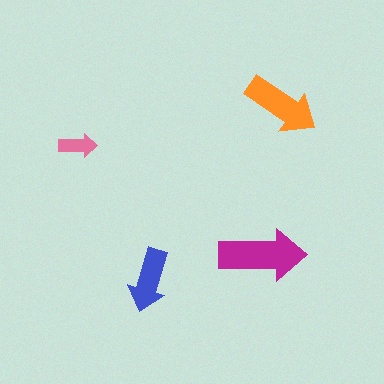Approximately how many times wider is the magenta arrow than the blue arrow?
About 1.5 times wider.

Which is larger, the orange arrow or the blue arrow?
The orange one.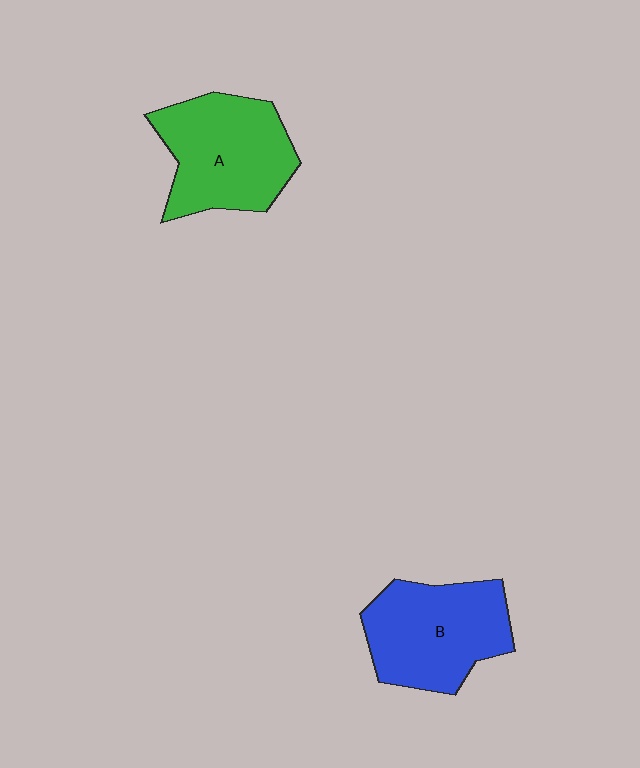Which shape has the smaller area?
Shape B (blue).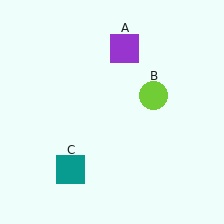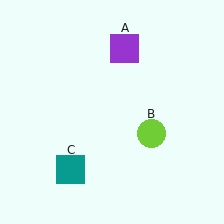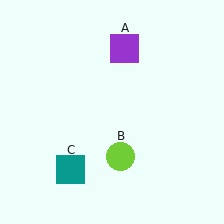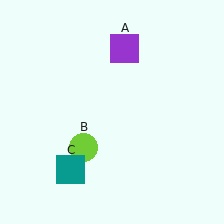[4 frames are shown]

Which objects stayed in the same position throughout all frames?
Purple square (object A) and teal square (object C) remained stationary.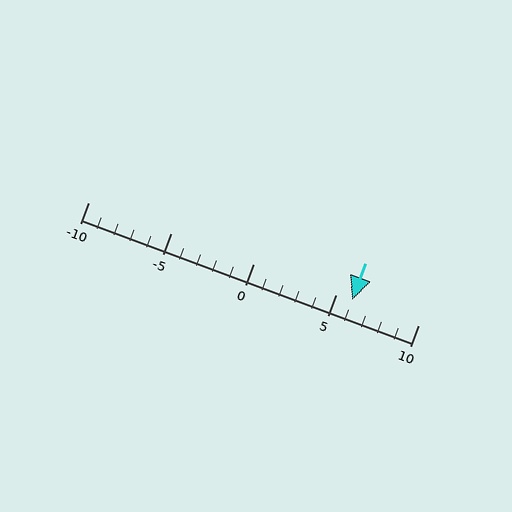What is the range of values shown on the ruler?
The ruler shows values from -10 to 10.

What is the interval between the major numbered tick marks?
The major tick marks are spaced 5 units apart.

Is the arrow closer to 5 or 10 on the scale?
The arrow is closer to 5.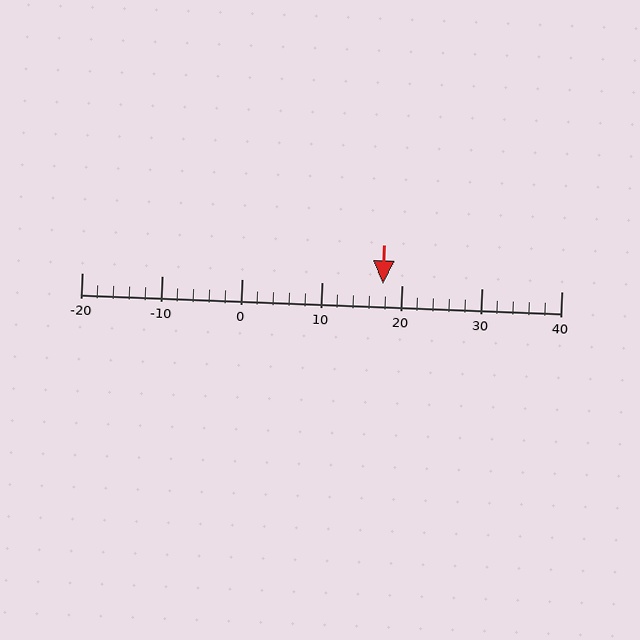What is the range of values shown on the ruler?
The ruler shows values from -20 to 40.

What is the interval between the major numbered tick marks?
The major tick marks are spaced 10 units apart.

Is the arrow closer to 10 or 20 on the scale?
The arrow is closer to 20.